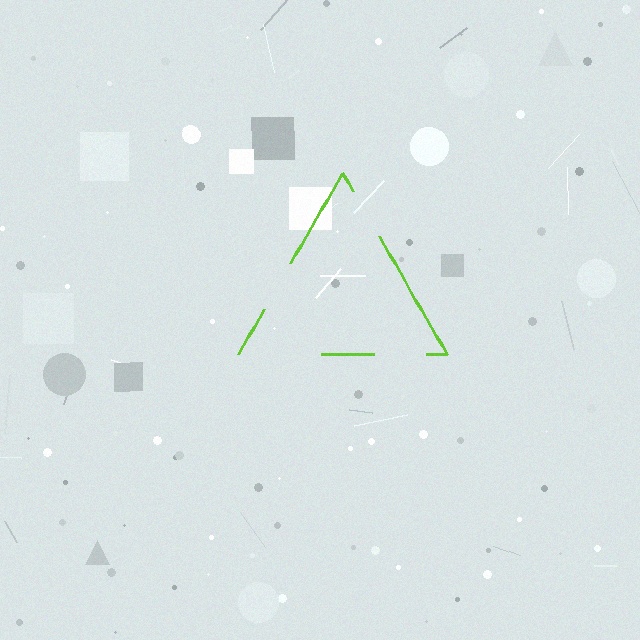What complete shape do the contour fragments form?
The contour fragments form a triangle.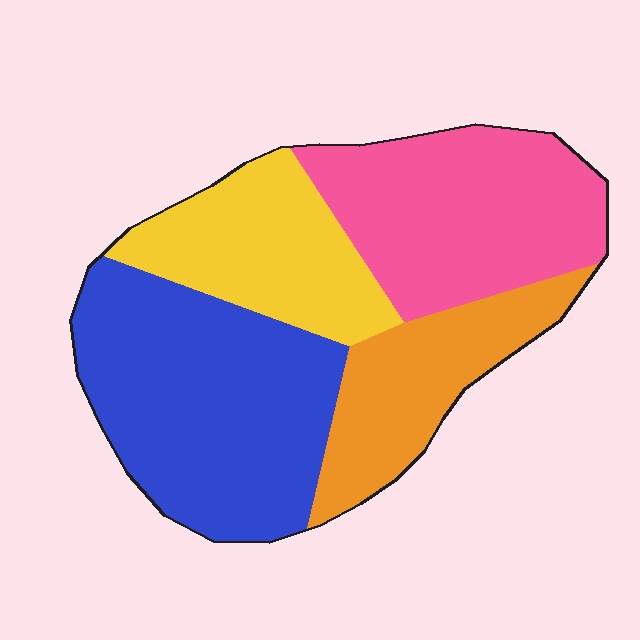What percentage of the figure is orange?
Orange takes up about one sixth (1/6) of the figure.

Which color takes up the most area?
Blue, at roughly 35%.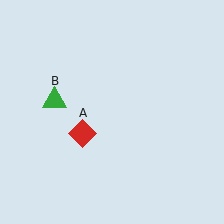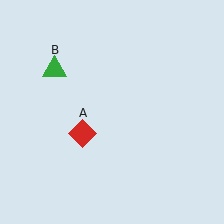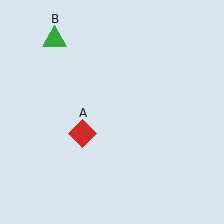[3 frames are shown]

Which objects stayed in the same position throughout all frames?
Red diamond (object A) remained stationary.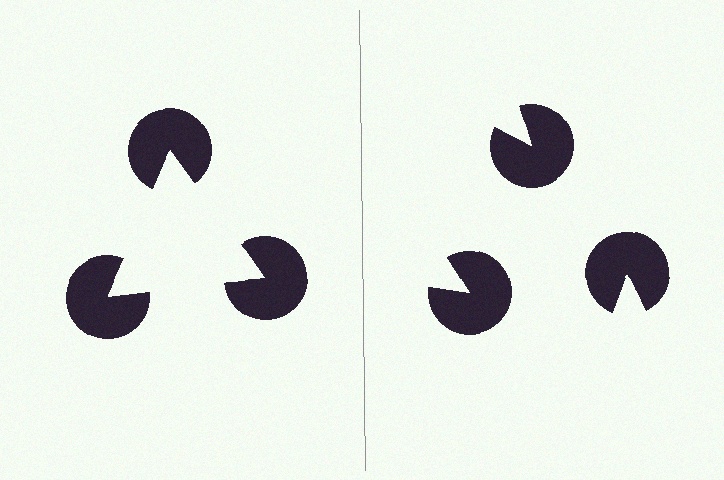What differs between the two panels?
The pac-man discs are positioned identically on both sides; only the wedge orientations differ. On the left they align to a triangle; on the right they are misaligned.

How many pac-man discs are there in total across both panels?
6 — 3 on each side.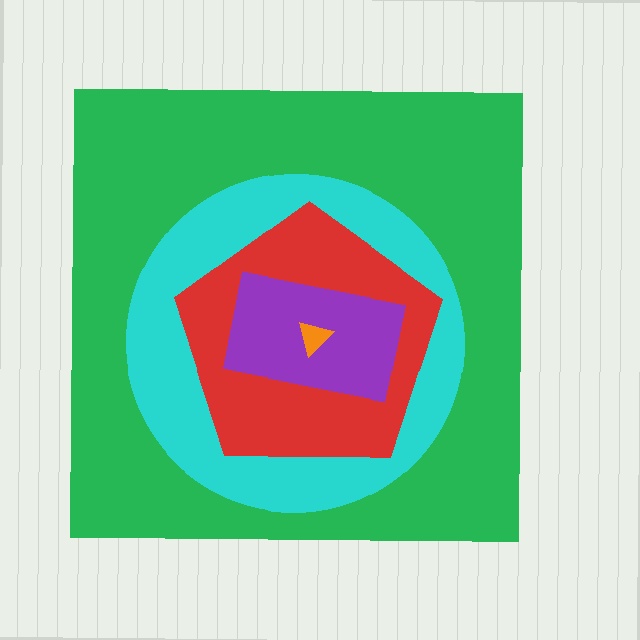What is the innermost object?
The orange triangle.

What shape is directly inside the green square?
The cyan circle.